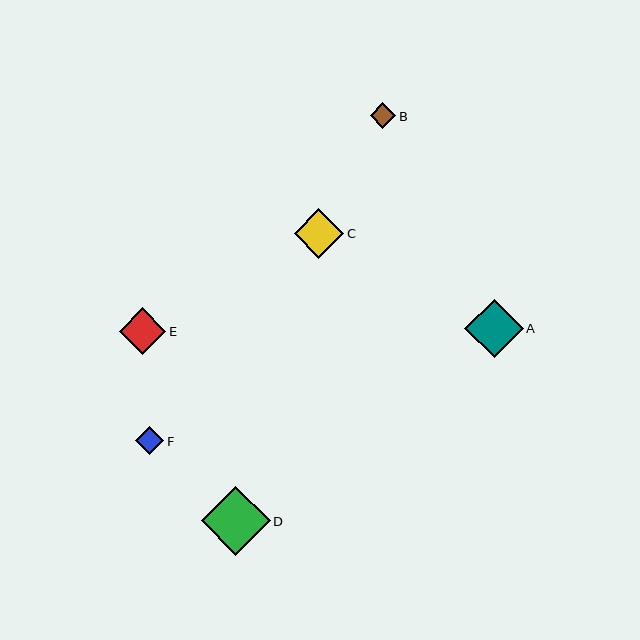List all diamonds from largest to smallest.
From largest to smallest: D, A, C, E, F, B.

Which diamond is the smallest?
Diamond B is the smallest with a size of approximately 26 pixels.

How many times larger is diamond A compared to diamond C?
Diamond A is approximately 1.2 times the size of diamond C.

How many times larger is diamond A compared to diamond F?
Diamond A is approximately 2.1 times the size of diamond F.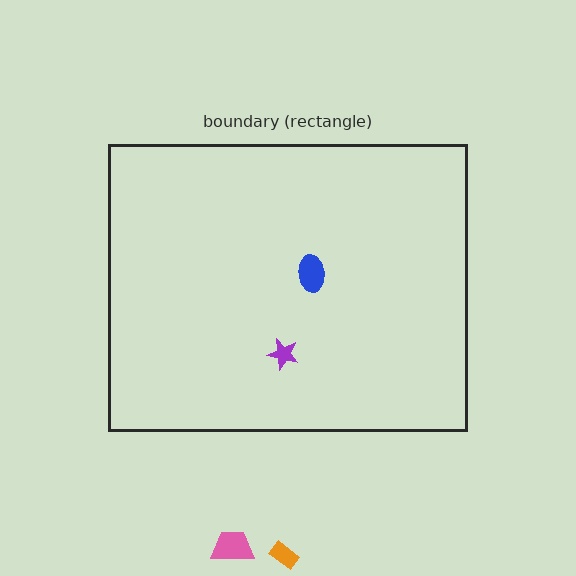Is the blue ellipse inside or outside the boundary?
Inside.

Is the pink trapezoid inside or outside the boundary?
Outside.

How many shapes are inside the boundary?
2 inside, 2 outside.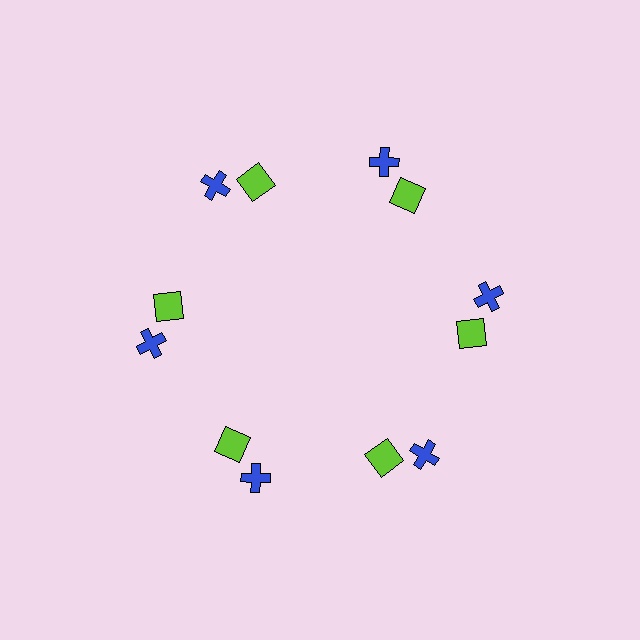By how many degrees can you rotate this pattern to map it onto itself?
The pattern maps onto itself every 60 degrees of rotation.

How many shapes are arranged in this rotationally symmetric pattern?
There are 12 shapes, arranged in 6 groups of 2.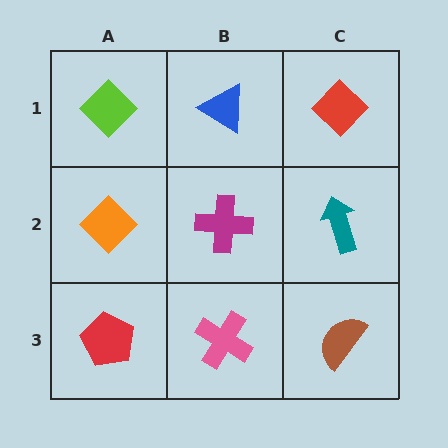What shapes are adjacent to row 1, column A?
An orange diamond (row 2, column A), a blue triangle (row 1, column B).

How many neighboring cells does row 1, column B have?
3.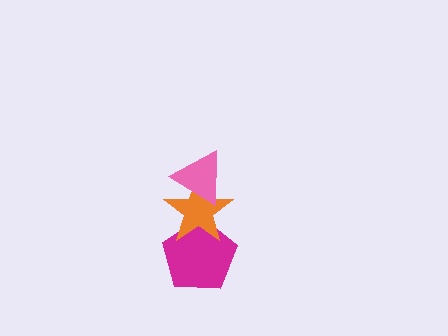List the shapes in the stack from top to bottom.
From top to bottom: the pink triangle, the orange star, the magenta pentagon.